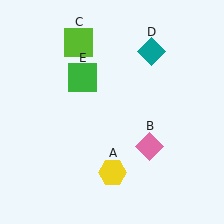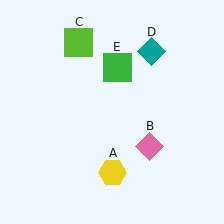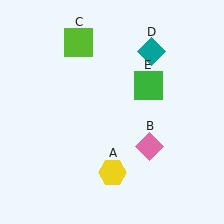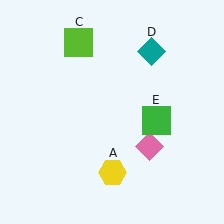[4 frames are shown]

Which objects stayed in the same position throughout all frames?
Yellow hexagon (object A) and pink diamond (object B) and lime square (object C) and teal diamond (object D) remained stationary.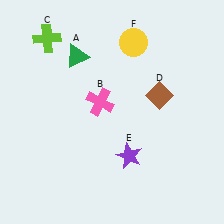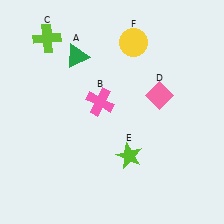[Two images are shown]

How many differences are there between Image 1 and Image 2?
There are 2 differences between the two images.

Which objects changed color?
D changed from brown to pink. E changed from purple to lime.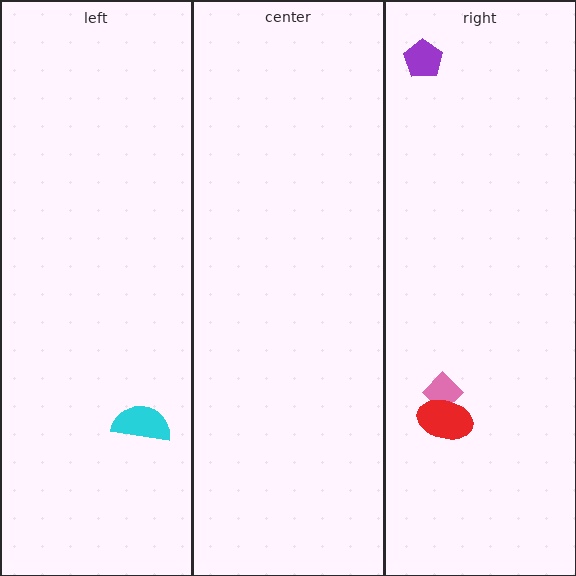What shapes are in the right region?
The purple pentagon, the pink diamond, the red ellipse.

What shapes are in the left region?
The cyan semicircle.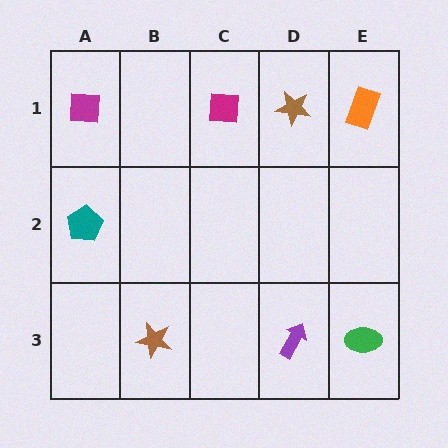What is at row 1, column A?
A magenta square.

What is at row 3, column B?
A brown star.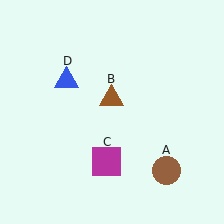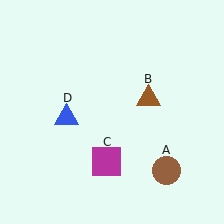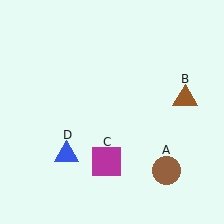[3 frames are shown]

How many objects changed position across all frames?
2 objects changed position: brown triangle (object B), blue triangle (object D).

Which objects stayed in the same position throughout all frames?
Brown circle (object A) and magenta square (object C) remained stationary.